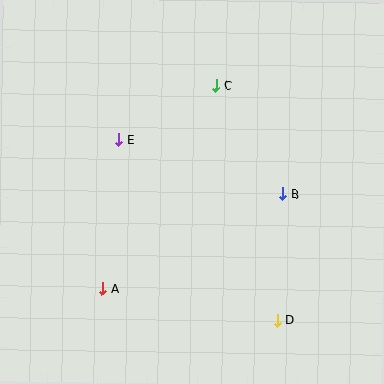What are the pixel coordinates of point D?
Point D is at (277, 320).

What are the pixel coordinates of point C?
Point C is at (216, 86).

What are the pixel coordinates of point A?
Point A is at (102, 288).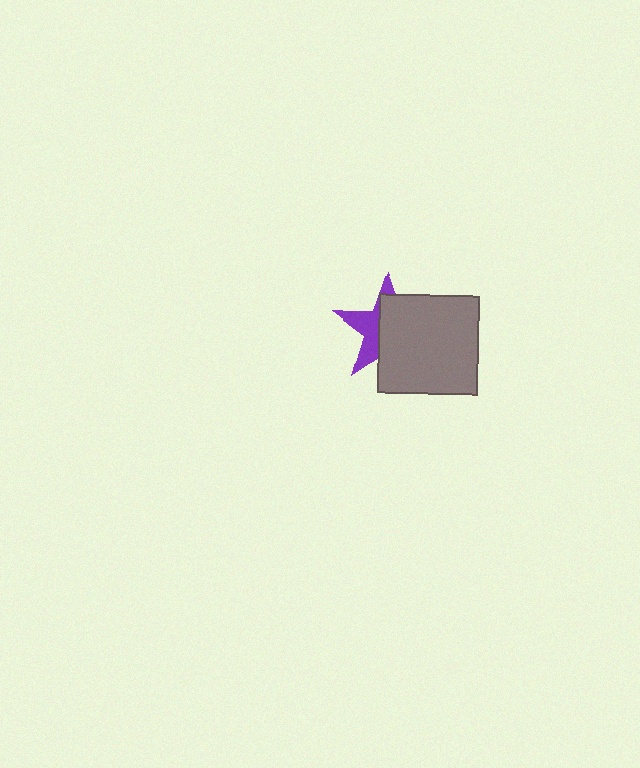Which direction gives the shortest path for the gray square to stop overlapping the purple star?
Moving right gives the shortest separation.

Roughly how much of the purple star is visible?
A small part of it is visible (roughly 40%).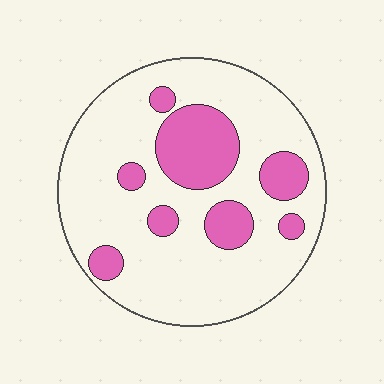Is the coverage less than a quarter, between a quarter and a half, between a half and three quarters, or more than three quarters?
Less than a quarter.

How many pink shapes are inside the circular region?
8.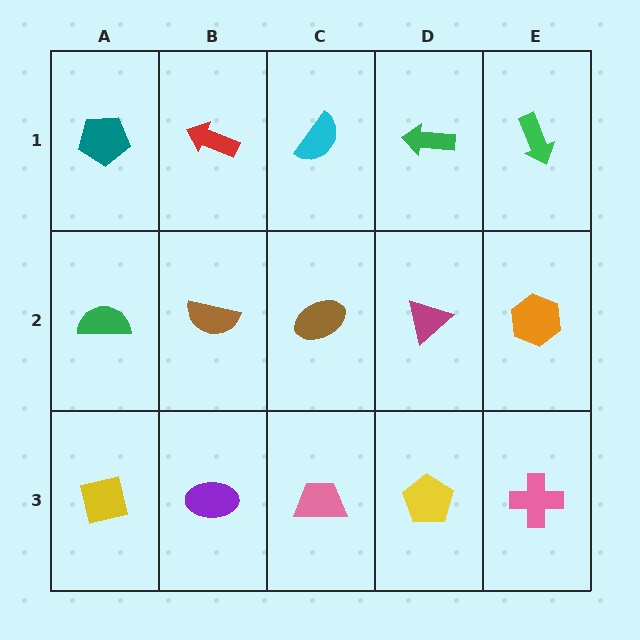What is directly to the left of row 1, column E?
A green arrow.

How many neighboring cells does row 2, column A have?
3.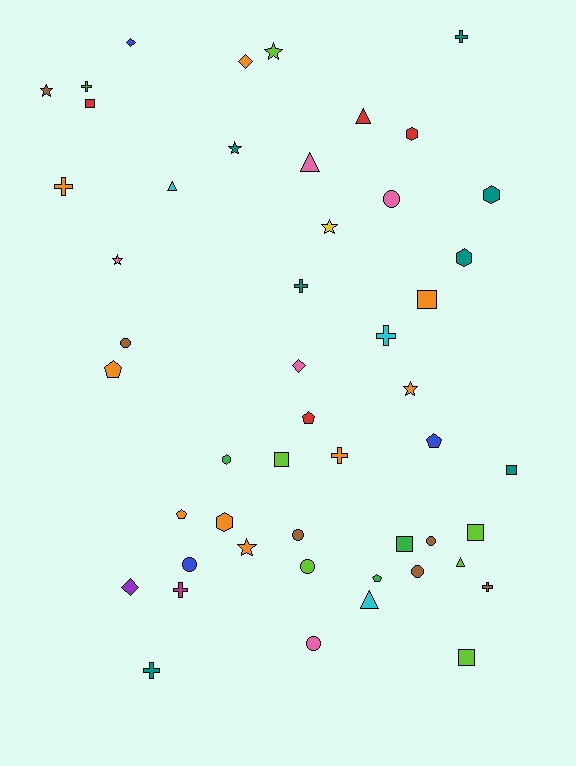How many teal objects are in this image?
There are 7 teal objects.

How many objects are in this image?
There are 50 objects.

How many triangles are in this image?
There are 5 triangles.